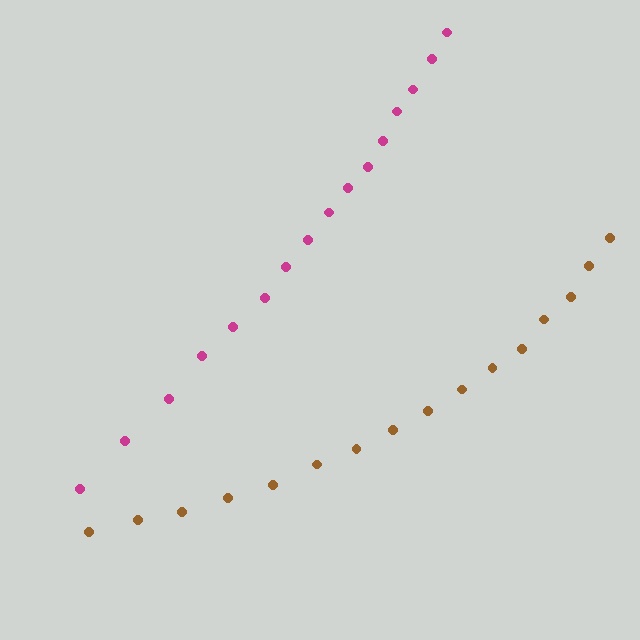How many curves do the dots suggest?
There are 2 distinct paths.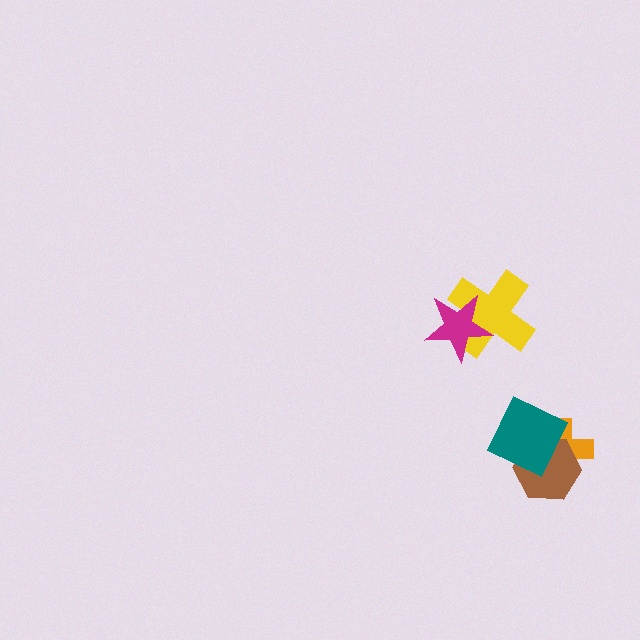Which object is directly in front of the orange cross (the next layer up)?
The brown hexagon is directly in front of the orange cross.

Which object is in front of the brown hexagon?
The teal diamond is in front of the brown hexagon.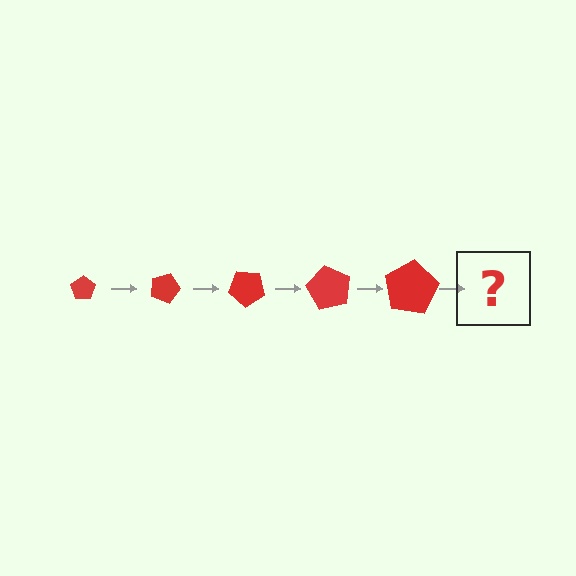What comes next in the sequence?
The next element should be a pentagon, larger than the previous one and rotated 100 degrees from the start.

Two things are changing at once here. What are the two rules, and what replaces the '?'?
The two rules are that the pentagon grows larger each step and it rotates 20 degrees each step. The '?' should be a pentagon, larger than the previous one and rotated 100 degrees from the start.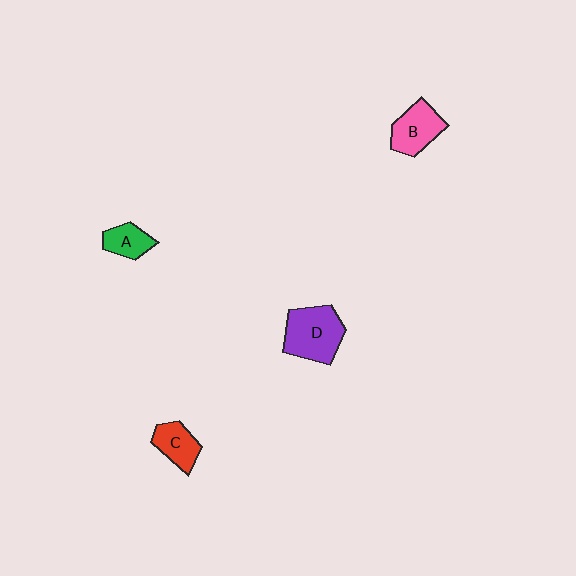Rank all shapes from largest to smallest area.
From largest to smallest: D (purple), B (pink), C (red), A (green).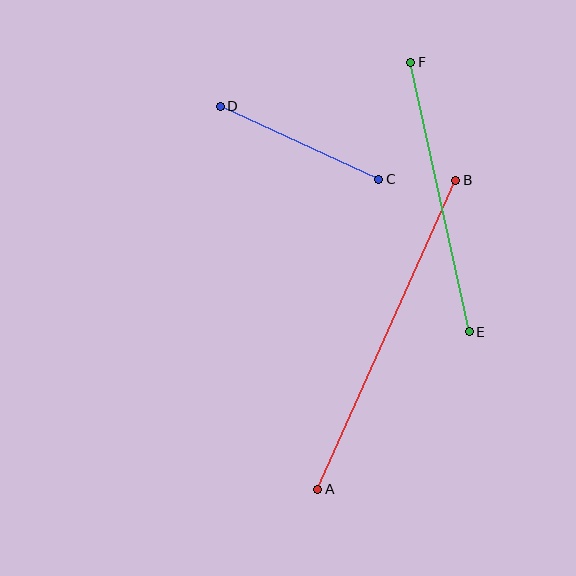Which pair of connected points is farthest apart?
Points A and B are farthest apart.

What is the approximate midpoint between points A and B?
The midpoint is at approximately (387, 335) pixels.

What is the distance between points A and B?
The distance is approximately 338 pixels.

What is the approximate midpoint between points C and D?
The midpoint is at approximately (300, 143) pixels.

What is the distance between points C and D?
The distance is approximately 175 pixels.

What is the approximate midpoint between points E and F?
The midpoint is at approximately (440, 197) pixels.